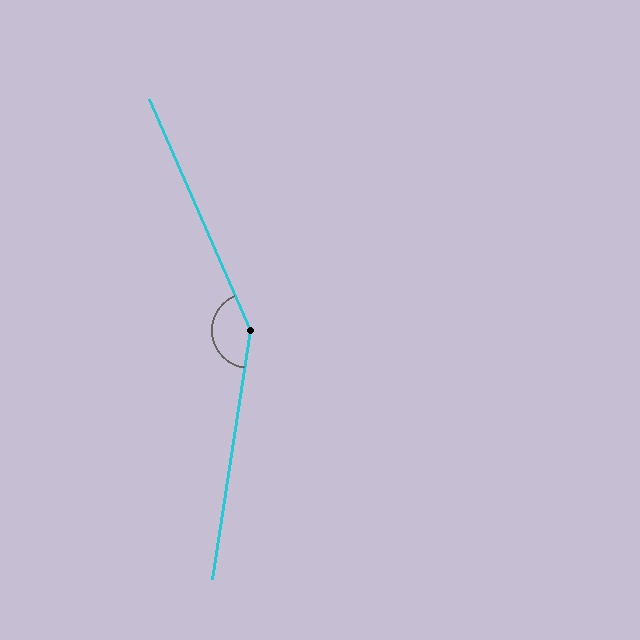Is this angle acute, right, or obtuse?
It is obtuse.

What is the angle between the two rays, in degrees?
Approximately 148 degrees.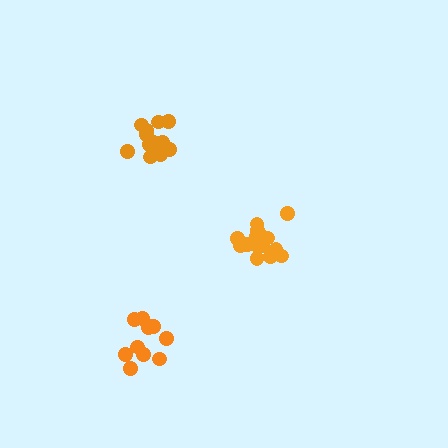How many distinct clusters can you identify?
There are 3 distinct clusters.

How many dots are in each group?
Group 1: 13 dots, Group 2: 11 dots, Group 3: 16 dots (40 total).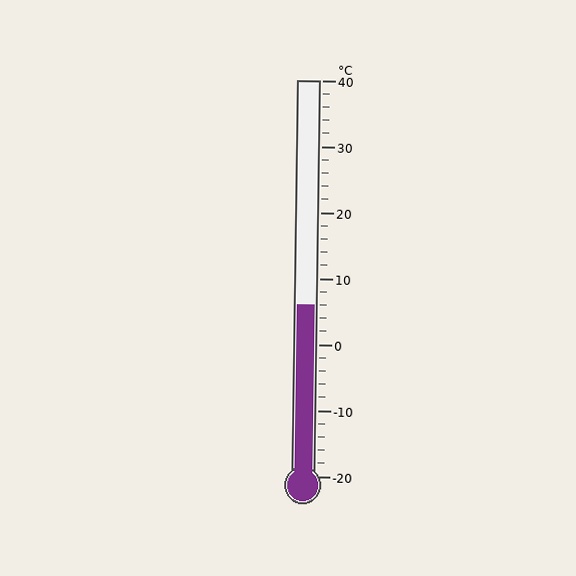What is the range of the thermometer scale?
The thermometer scale ranges from -20°C to 40°C.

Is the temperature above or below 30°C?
The temperature is below 30°C.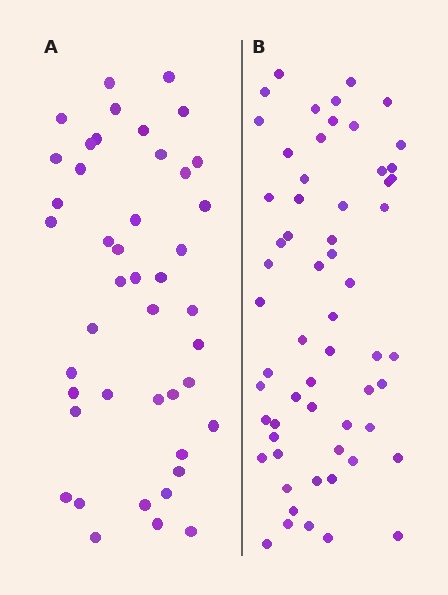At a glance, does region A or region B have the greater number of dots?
Region B (the right region) has more dots.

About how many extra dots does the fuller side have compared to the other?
Region B has approximately 15 more dots than region A.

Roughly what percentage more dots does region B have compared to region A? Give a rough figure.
About 35% more.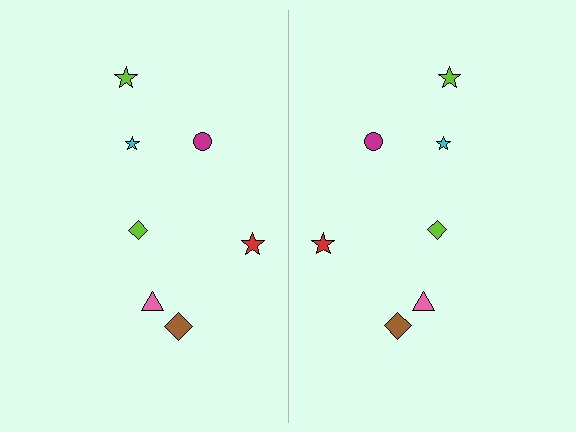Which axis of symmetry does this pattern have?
The pattern has a vertical axis of symmetry running through the center of the image.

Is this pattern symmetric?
Yes, this pattern has bilateral (reflection) symmetry.